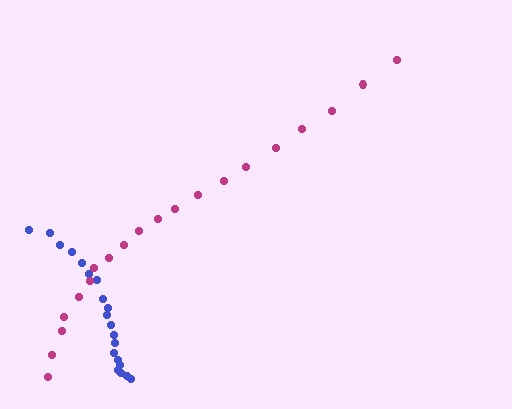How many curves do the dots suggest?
There are 2 distinct paths.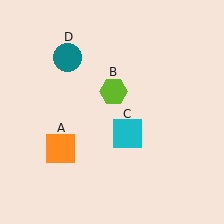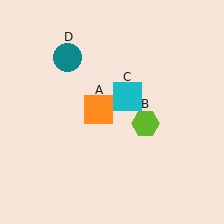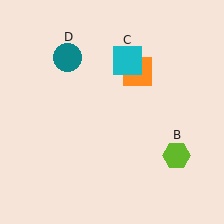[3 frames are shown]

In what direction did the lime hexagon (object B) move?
The lime hexagon (object B) moved down and to the right.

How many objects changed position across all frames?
3 objects changed position: orange square (object A), lime hexagon (object B), cyan square (object C).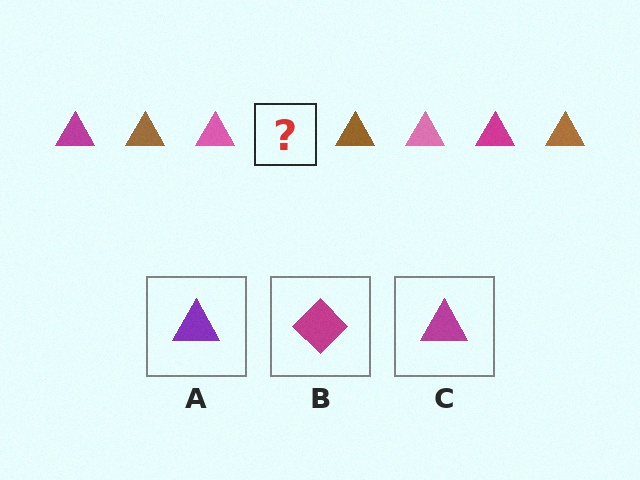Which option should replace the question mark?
Option C.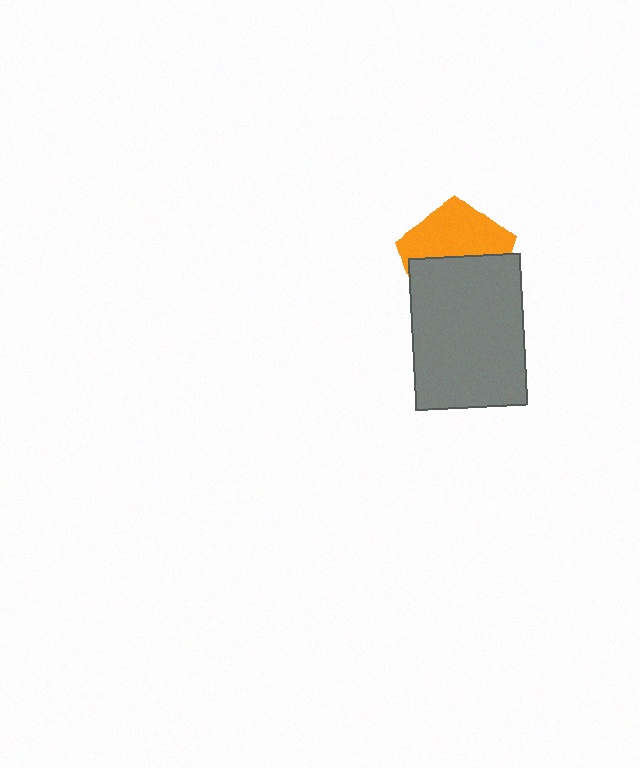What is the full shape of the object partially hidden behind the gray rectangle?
The partially hidden object is an orange pentagon.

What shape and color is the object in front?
The object in front is a gray rectangle.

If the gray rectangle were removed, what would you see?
You would see the complete orange pentagon.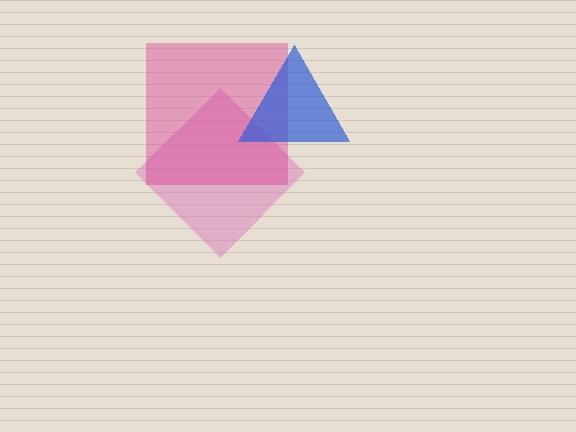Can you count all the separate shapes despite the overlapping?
Yes, there are 3 separate shapes.